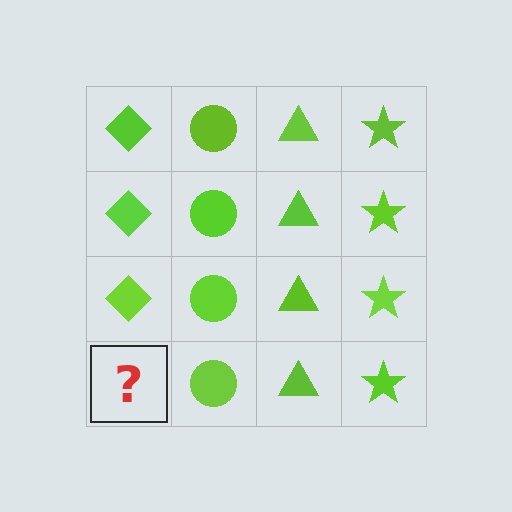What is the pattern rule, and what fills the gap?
The rule is that each column has a consistent shape. The gap should be filled with a lime diamond.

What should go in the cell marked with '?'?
The missing cell should contain a lime diamond.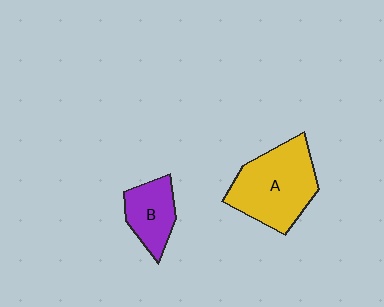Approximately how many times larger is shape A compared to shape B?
Approximately 1.9 times.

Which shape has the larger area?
Shape A (yellow).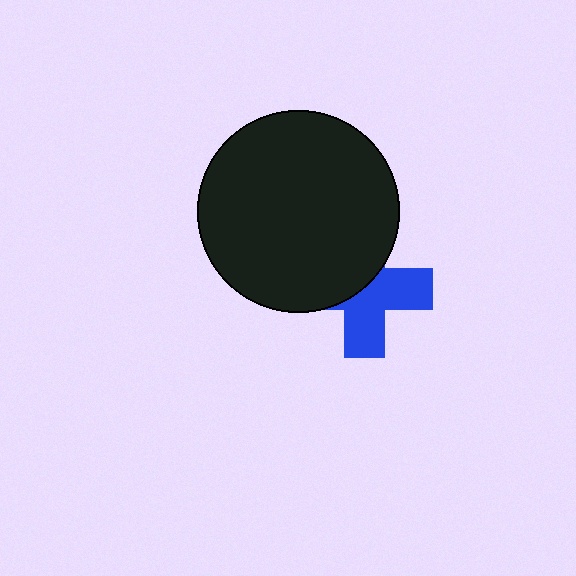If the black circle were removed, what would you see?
You would see the complete blue cross.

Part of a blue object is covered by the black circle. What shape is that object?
It is a cross.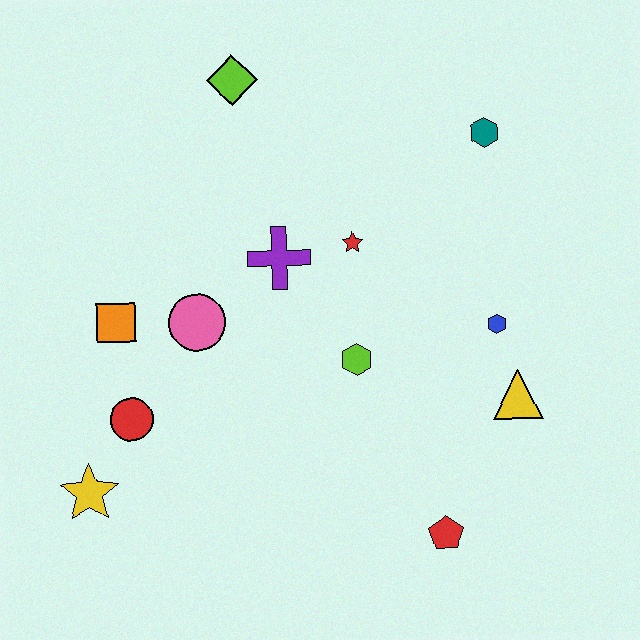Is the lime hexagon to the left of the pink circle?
No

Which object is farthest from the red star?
The yellow star is farthest from the red star.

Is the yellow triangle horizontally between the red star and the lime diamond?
No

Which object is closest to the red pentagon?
The yellow triangle is closest to the red pentagon.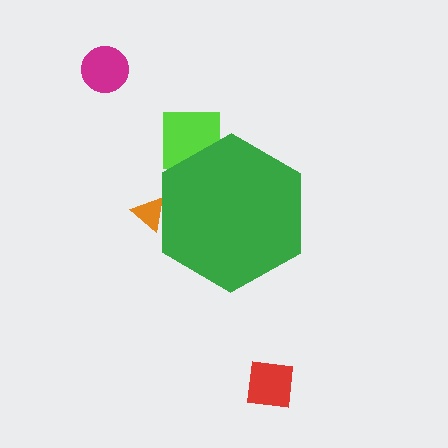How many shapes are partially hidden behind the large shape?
2 shapes are partially hidden.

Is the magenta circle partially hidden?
No, the magenta circle is fully visible.